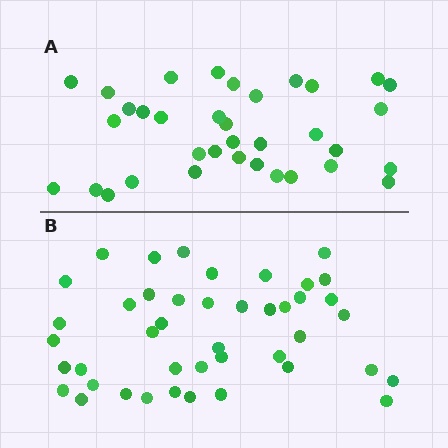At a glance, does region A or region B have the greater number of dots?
Region B (the bottom region) has more dots.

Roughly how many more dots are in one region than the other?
Region B has roughly 8 or so more dots than region A.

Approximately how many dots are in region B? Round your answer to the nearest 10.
About 40 dots. (The exact count is 43, which rounds to 40.)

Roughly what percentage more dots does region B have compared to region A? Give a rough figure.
About 25% more.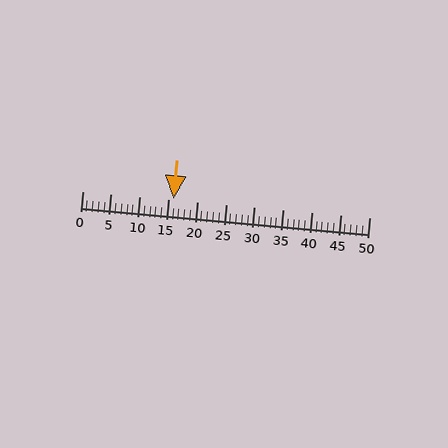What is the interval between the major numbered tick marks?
The major tick marks are spaced 5 units apart.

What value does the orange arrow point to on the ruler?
The orange arrow points to approximately 16.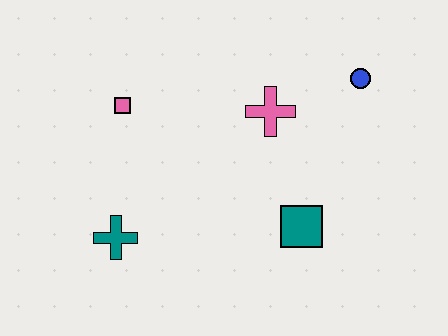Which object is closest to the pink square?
The teal cross is closest to the pink square.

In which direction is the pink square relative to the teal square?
The pink square is to the left of the teal square.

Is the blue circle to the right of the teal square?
Yes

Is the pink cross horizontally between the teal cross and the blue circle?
Yes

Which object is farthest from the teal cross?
The blue circle is farthest from the teal cross.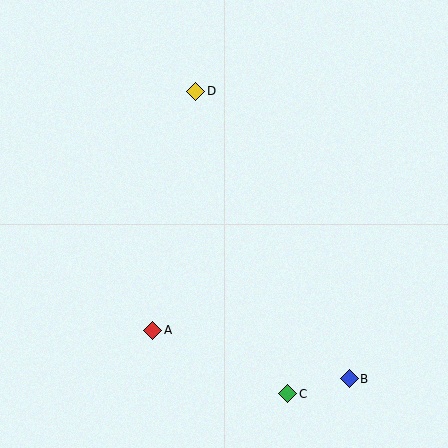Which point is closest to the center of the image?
Point A at (153, 330) is closest to the center.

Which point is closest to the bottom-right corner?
Point B is closest to the bottom-right corner.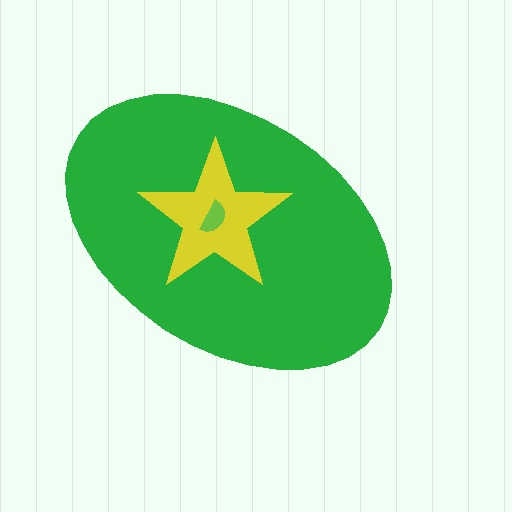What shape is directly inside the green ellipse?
The yellow star.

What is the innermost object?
The lime semicircle.